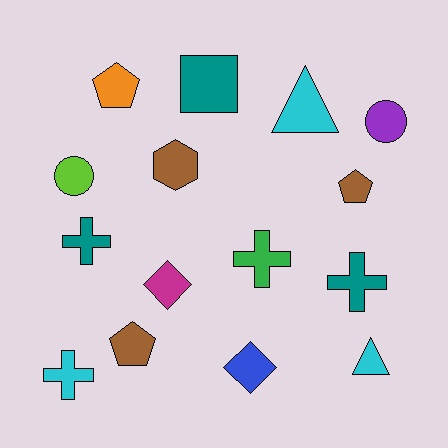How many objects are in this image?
There are 15 objects.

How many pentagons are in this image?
There are 3 pentagons.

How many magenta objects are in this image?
There is 1 magenta object.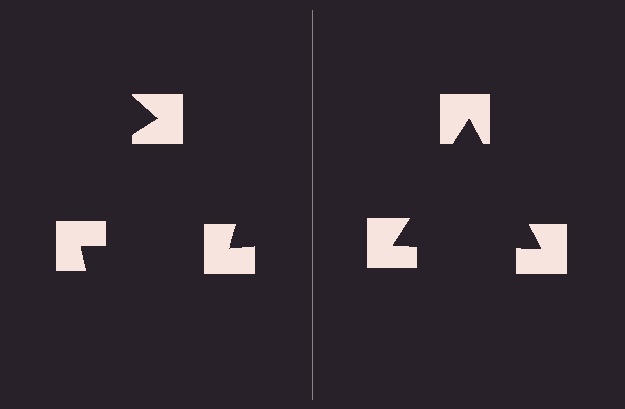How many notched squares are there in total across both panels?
6 — 3 on each side.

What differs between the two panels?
The notched squares are positioned identically on both sides; only the wedge orientations differ. On the right they align to a triangle; on the left they are misaligned.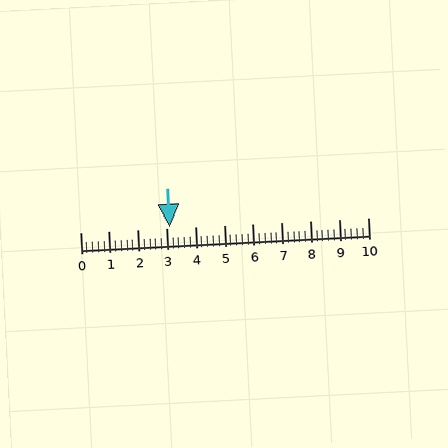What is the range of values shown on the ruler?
The ruler shows values from 0 to 10.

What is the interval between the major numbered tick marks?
The major tick marks are spaced 1 units apart.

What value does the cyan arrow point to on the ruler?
The cyan arrow points to approximately 3.1.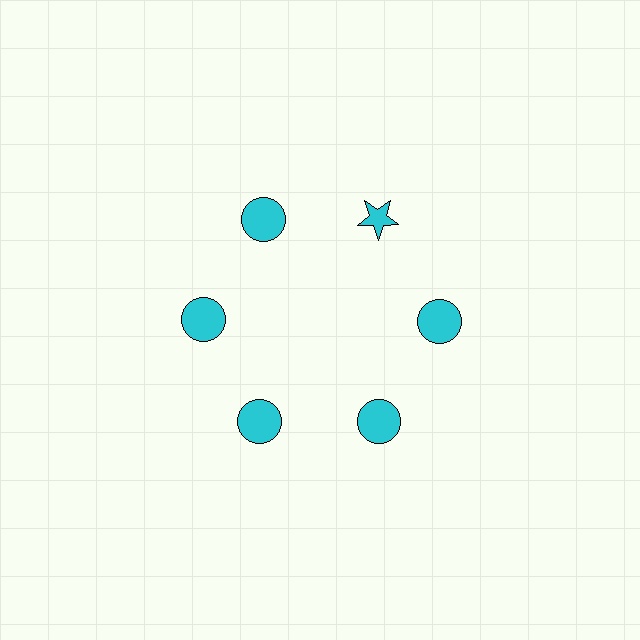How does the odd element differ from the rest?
It has a different shape: star instead of circle.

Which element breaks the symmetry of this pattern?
The cyan star at roughly the 1 o'clock position breaks the symmetry. All other shapes are cyan circles.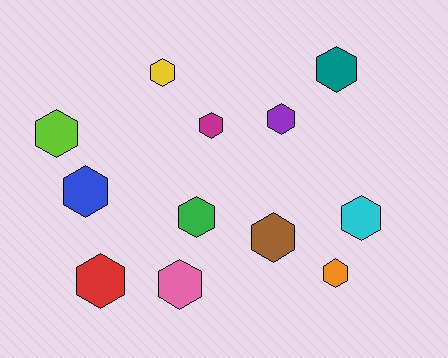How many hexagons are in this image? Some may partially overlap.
There are 12 hexagons.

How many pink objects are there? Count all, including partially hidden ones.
There is 1 pink object.